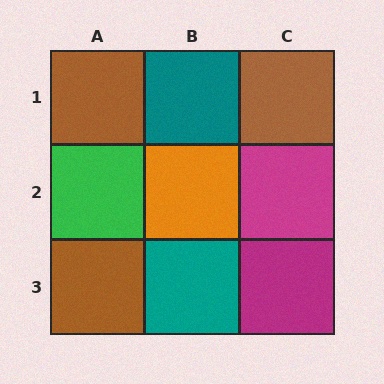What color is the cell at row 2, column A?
Green.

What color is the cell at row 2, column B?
Orange.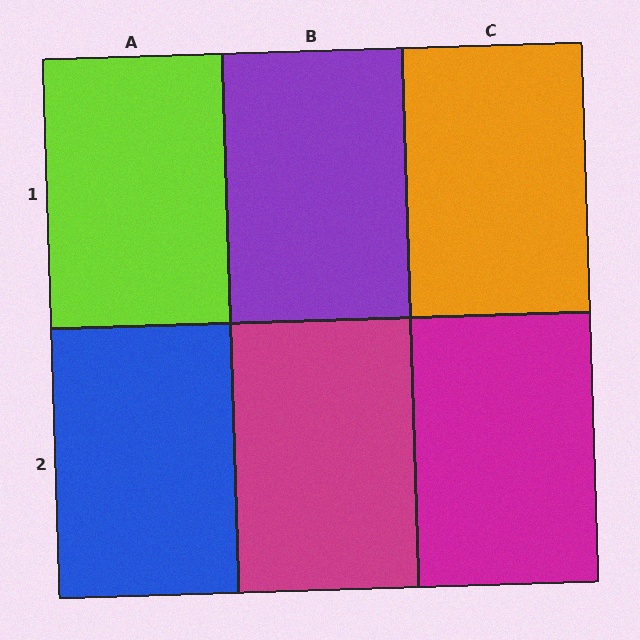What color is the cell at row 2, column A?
Blue.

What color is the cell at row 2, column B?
Magenta.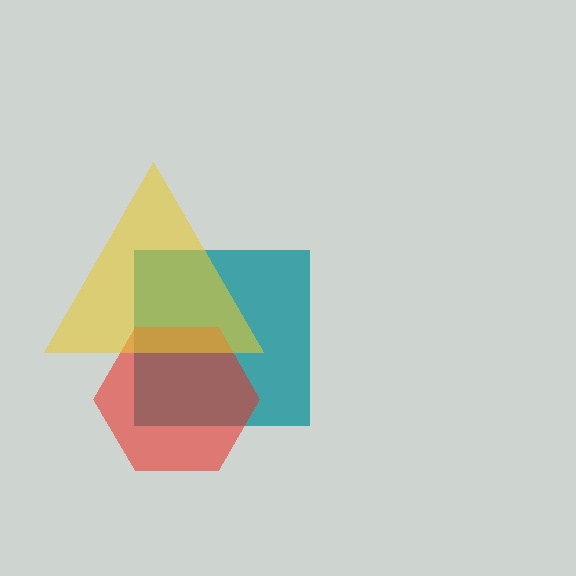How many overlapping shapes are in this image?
There are 3 overlapping shapes in the image.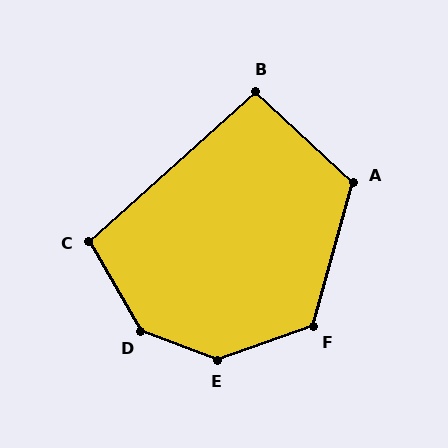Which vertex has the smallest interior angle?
B, at approximately 95 degrees.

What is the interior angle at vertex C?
Approximately 102 degrees (obtuse).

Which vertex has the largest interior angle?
E, at approximately 140 degrees.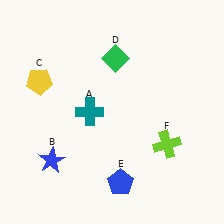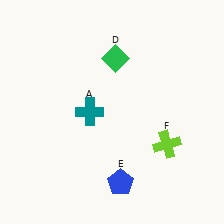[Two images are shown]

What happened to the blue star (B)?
The blue star (B) was removed in Image 2. It was in the bottom-left area of Image 1.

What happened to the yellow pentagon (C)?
The yellow pentagon (C) was removed in Image 2. It was in the top-left area of Image 1.